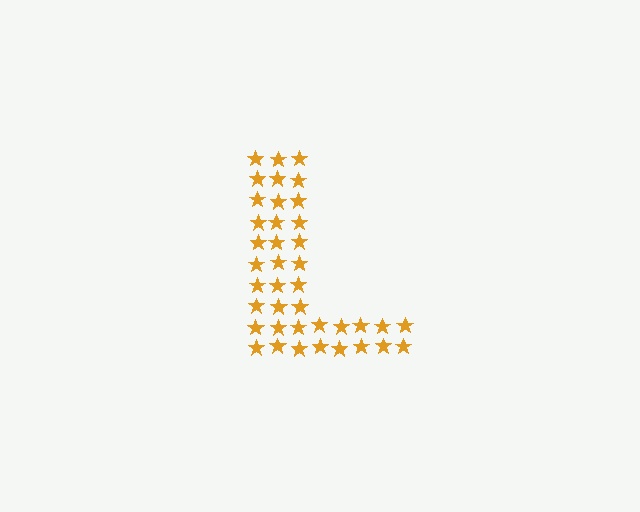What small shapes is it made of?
It is made of small stars.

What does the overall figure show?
The overall figure shows the letter L.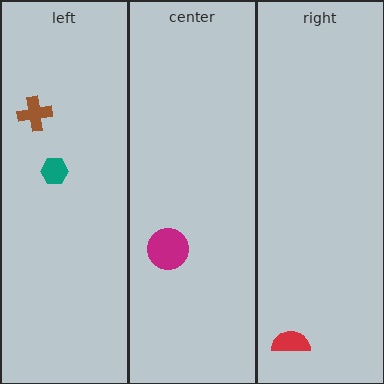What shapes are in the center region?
The magenta circle.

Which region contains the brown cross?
The left region.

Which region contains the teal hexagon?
The left region.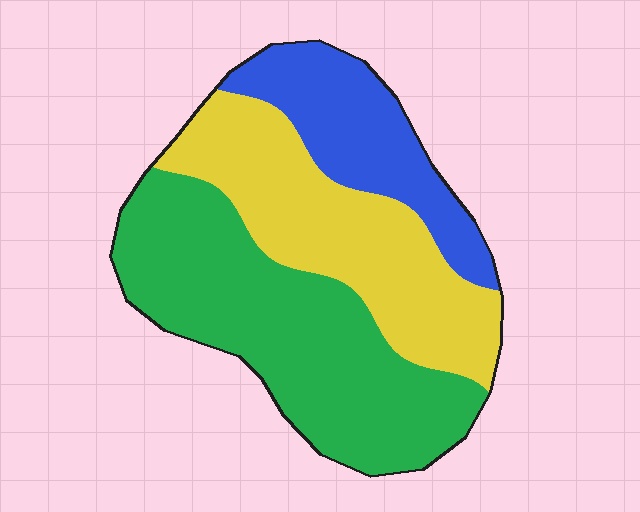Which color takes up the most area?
Green, at roughly 45%.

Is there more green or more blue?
Green.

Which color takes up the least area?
Blue, at roughly 20%.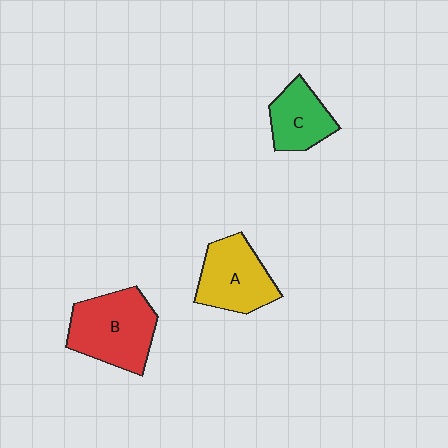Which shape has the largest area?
Shape B (red).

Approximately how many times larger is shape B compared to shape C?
Approximately 1.6 times.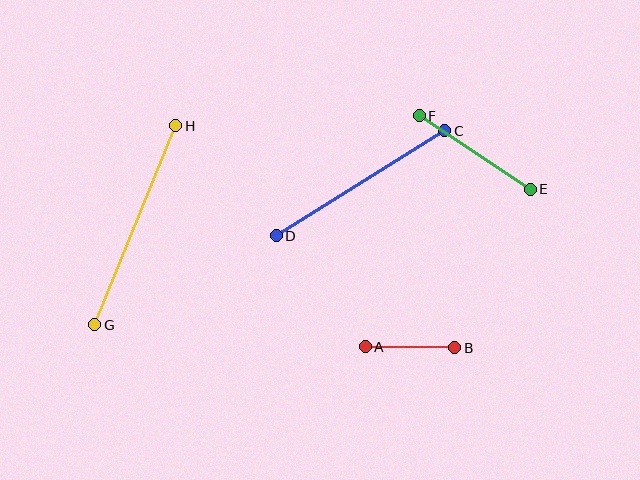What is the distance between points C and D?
The distance is approximately 199 pixels.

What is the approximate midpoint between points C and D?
The midpoint is at approximately (360, 183) pixels.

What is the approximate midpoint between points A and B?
The midpoint is at approximately (410, 347) pixels.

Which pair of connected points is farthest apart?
Points G and H are farthest apart.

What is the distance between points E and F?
The distance is approximately 133 pixels.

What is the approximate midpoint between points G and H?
The midpoint is at approximately (135, 225) pixels.